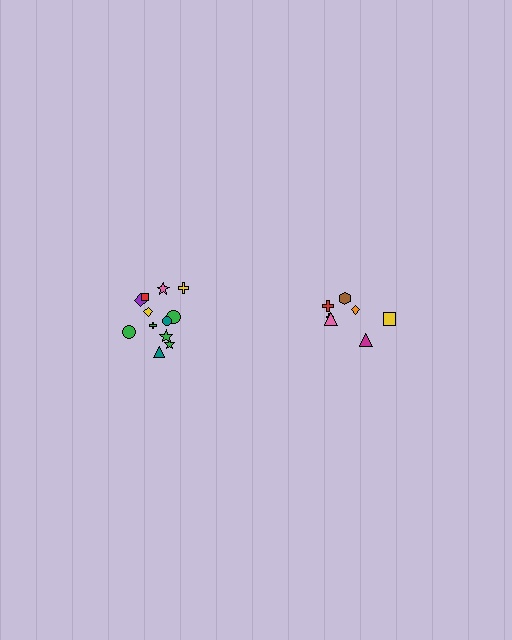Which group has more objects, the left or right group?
The left group.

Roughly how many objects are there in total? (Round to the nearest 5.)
Roughly 20 objects in total.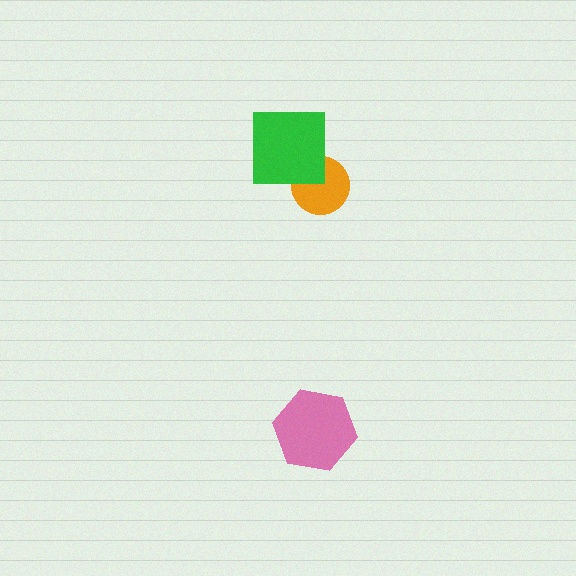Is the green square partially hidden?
No, no other shape covers it.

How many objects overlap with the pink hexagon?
0 objects overlap with the pink hexagon.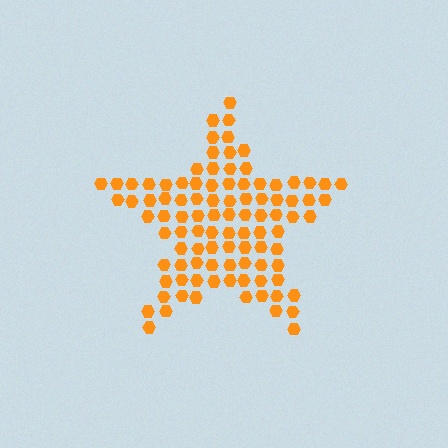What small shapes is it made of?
It is made of small hexagons.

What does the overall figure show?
The overall figure shows a star.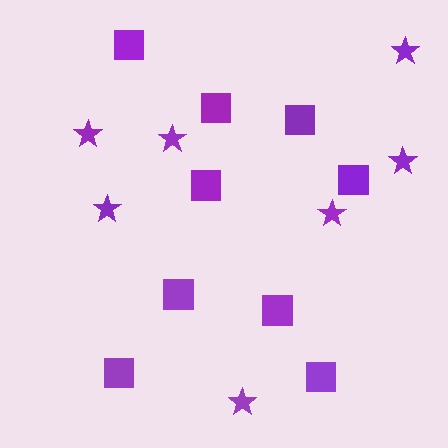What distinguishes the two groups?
There are 2 groups: one group of squares (9) and one group of stars (7).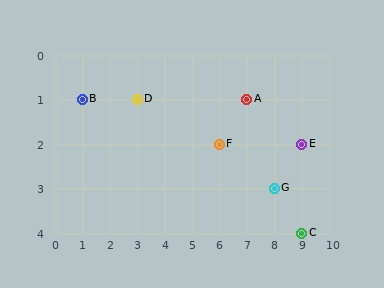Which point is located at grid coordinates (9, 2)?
Point E is at (9, 2).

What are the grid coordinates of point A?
Point A is at grid coordinates (7, 1).